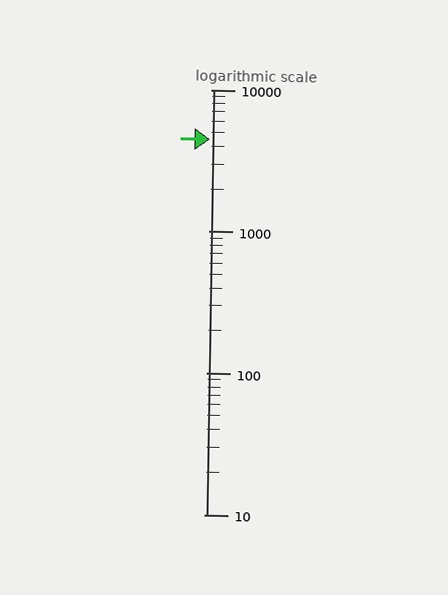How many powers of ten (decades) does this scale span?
The scale spans 3 decades, from 10 to 10000.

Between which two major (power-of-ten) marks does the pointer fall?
The pointer is between 1000 and 10000.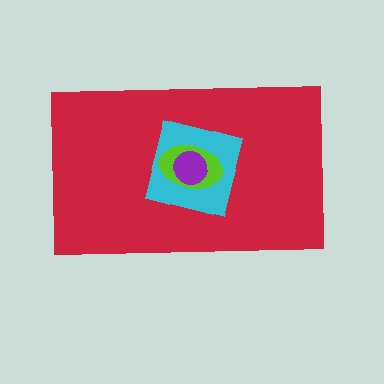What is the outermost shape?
The red rectangle.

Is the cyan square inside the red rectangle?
Yes.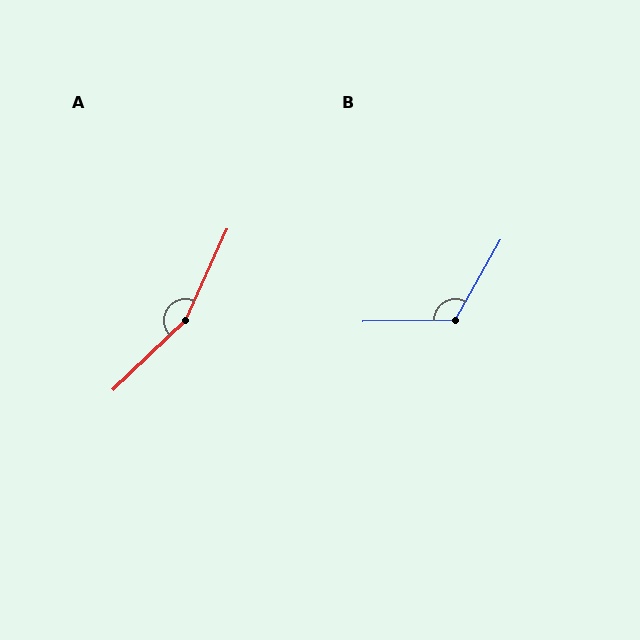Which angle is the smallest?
B, at approximately 120 degrees.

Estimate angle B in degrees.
Approximately 120 degrees.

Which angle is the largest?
A, at approximately 158 degrees.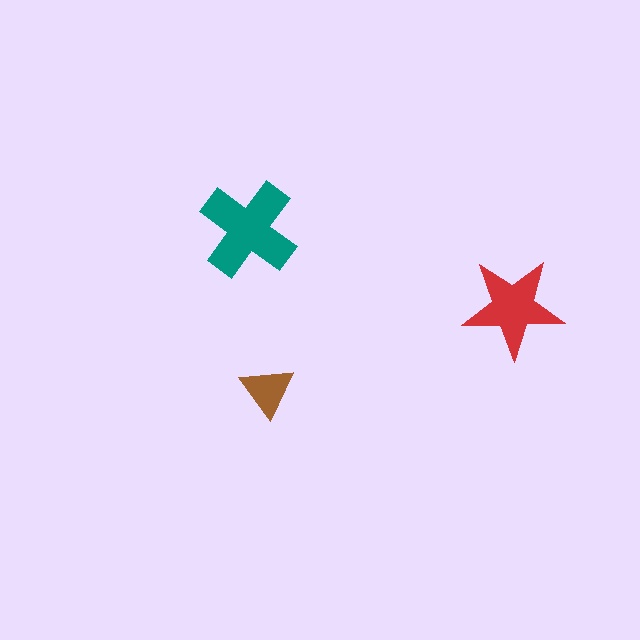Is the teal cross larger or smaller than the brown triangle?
Larger.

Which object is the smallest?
The brown triangle.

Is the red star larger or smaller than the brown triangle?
Larger.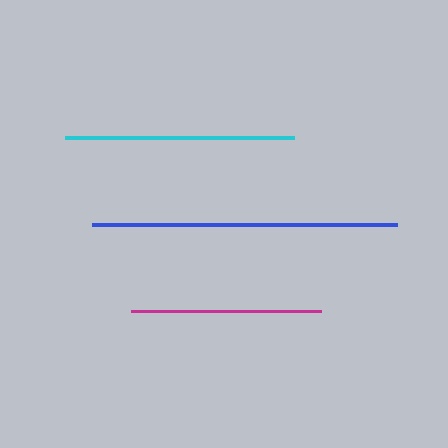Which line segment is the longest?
The blue line is the longest at approximately 305 pixels.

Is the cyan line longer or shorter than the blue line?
The blue line is longer than the cyan line.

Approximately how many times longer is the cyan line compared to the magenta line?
The cyan line is approximately 1.2 times the length of the magenta line.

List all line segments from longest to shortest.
From longest to shortest: blue, cyan, magenta.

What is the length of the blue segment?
The blue segment is approximately 305 pixels long.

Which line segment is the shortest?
The magenta line is the shortest at approximately 189 pixels.